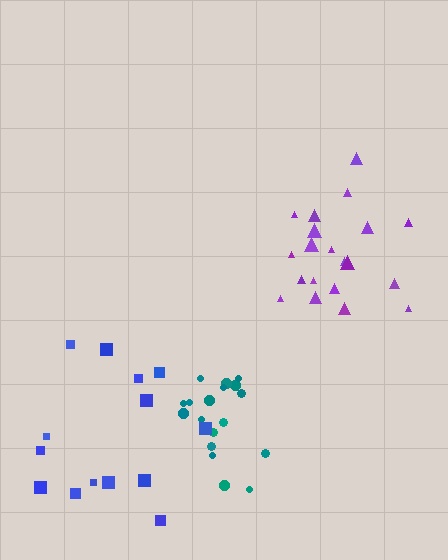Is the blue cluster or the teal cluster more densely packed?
Teal.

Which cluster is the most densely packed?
Teal.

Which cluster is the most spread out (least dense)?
Blue.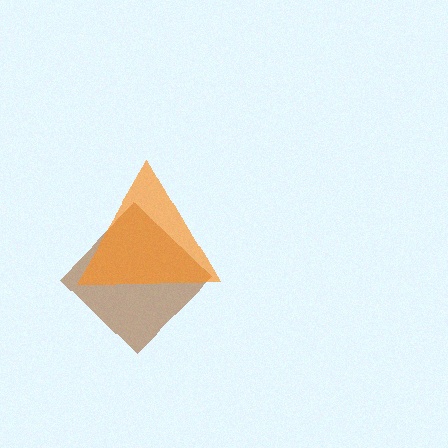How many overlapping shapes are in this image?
There are 2 overlapping shapes in the image.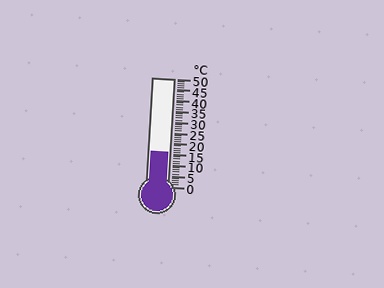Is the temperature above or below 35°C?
The temperature is below 35°C.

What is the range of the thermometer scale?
The thermometer scale ranges from 0°C to 50°C.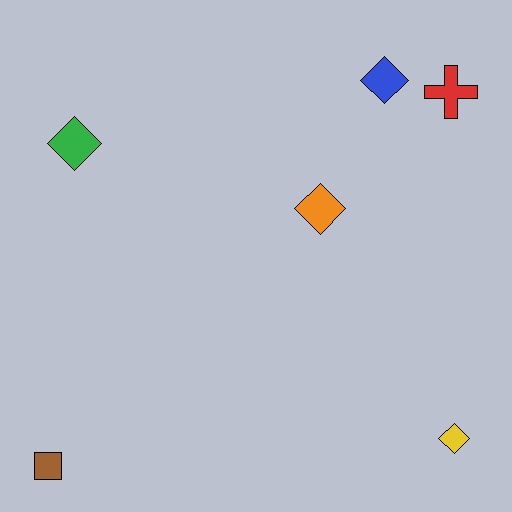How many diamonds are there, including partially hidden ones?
There are 4 diamonds.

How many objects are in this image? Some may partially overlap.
There are 6 objects.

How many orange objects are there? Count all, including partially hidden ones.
There is 1 orange object.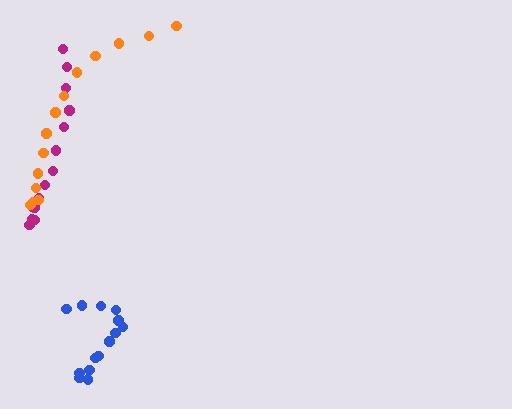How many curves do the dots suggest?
There are 3 distinct paths.